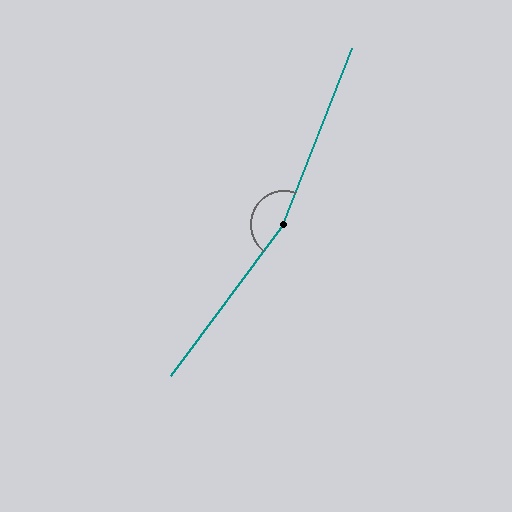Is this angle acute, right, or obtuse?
It is obtuse.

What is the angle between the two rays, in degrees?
Approximately 165 degrees.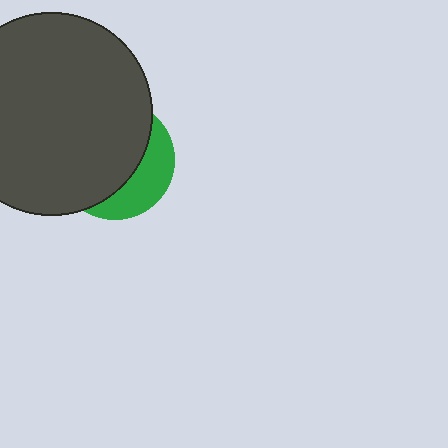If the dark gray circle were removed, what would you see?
You would see the complete green circle.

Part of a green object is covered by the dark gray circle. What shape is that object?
It is a circle.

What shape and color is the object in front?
The object in front is a dark gray circle.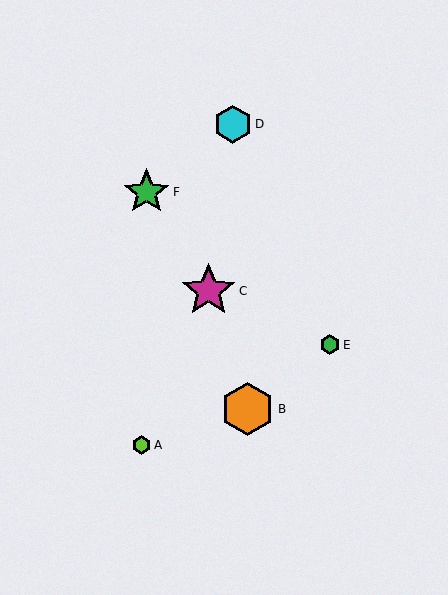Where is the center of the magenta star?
The center of the magenta star is at (208, 291).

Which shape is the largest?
The magenta star (labeled C) is the largest.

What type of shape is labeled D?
Shape D is a cyan hexagon.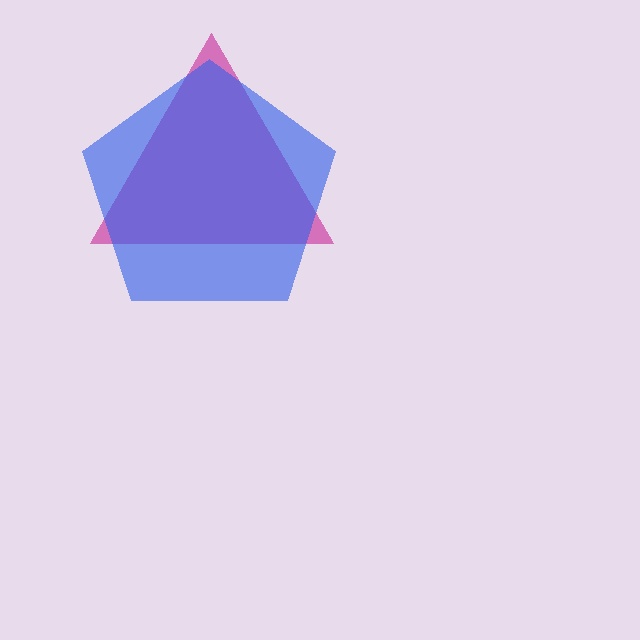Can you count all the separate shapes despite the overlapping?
Yes, there are 2 separate shapes.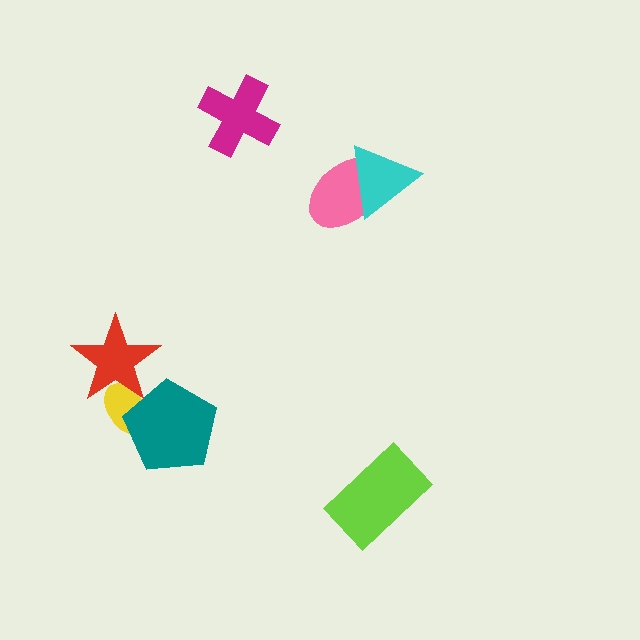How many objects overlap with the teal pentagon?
2 objects overlap with the teal pentagon.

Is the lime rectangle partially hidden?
No, no other shape covers it.